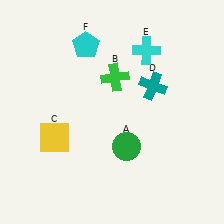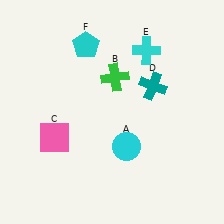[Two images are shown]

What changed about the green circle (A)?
In Image 1, A is green. In Image 2, it changed to cyan.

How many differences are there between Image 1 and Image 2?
There are 2 differences between the two images.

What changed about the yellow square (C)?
In Image 1, C is yellow. In Image 2, it changed to pink.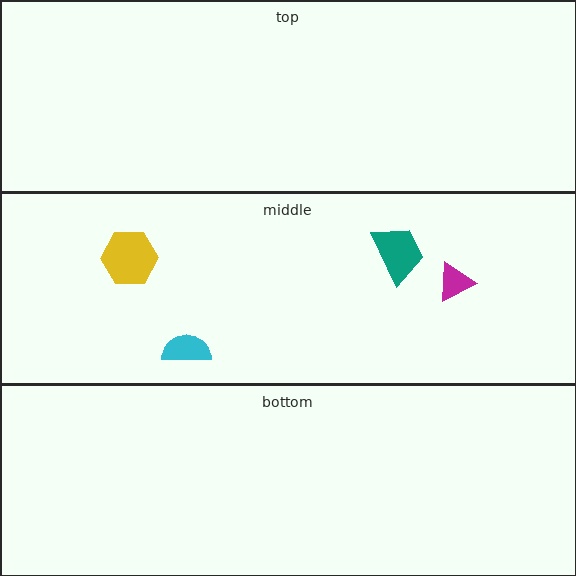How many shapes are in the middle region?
4.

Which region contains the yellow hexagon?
The middle region.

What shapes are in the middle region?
The cyan semicircle, the yellow hexagon, the teal trapezoid, the magenta triangle.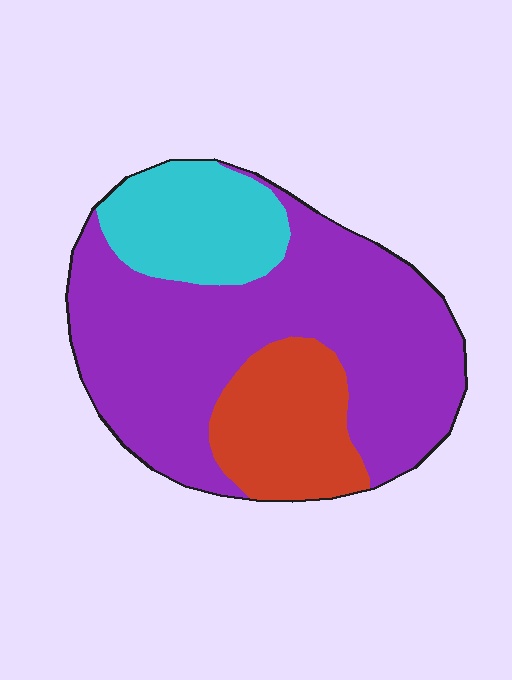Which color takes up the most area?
Purple, at roughly 65%.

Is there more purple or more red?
Purple.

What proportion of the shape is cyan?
Cyan takes up about one sixth (1/6) of the shape.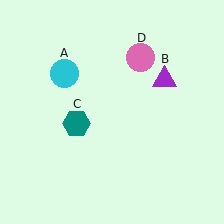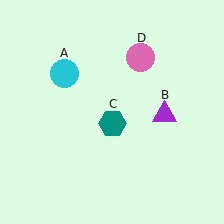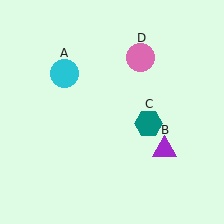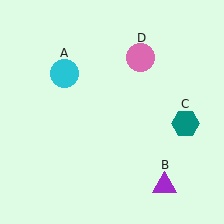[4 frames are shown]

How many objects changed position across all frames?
2 objects changed position: purple triangle (object B), teal hexagon (object C).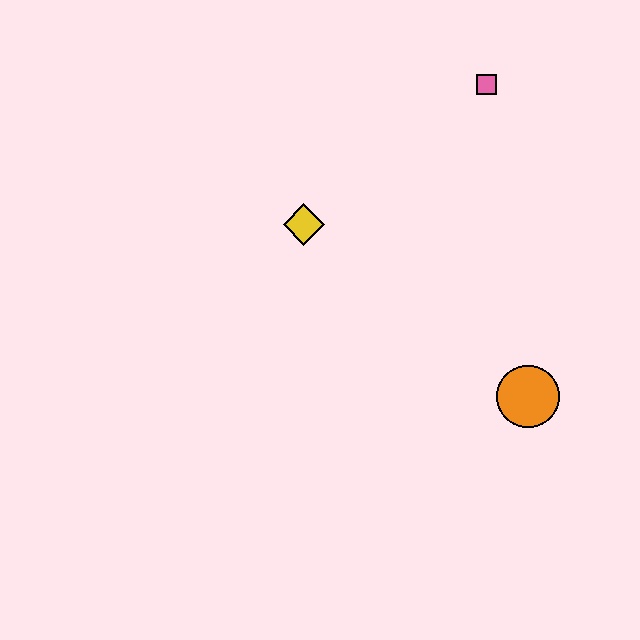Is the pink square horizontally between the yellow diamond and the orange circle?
Yes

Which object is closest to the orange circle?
The yellow diamond is closest to the orange circle.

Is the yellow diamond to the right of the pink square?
No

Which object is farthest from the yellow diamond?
The orange circle is farthest from the yellow diamond.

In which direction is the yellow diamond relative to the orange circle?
The yellow diamond is to the left of the orange circle.